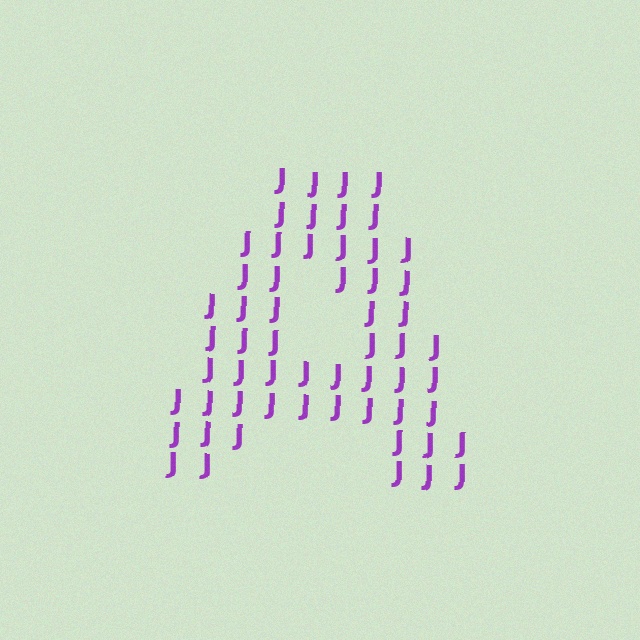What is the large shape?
The large shape is the letter A.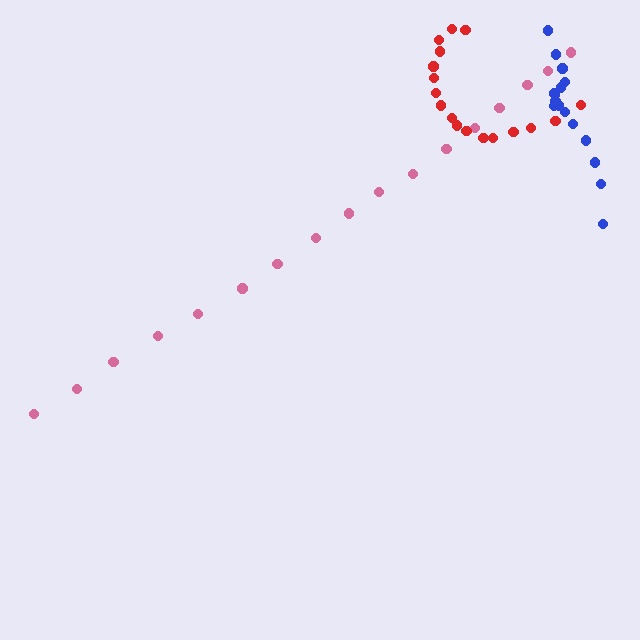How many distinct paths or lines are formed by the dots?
There are 3 distinct paths.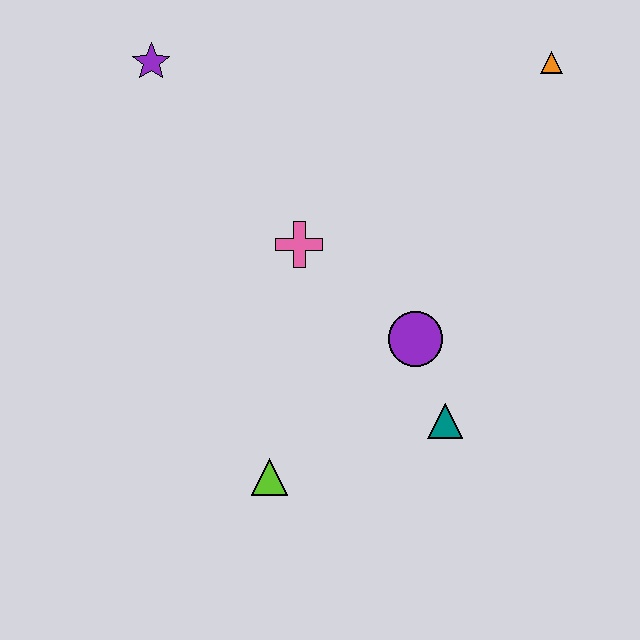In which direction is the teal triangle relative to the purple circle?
The teal triangle is below the purple circle.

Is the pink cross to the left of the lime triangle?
No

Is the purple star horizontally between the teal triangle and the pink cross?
No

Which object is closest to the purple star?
The pink cross is closest to the purple star.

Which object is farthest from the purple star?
The teal triangle is farthest from the purple star.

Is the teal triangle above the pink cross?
No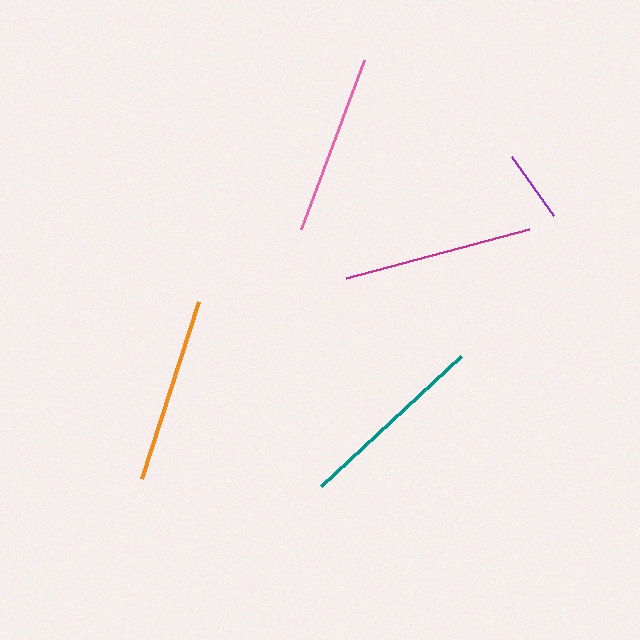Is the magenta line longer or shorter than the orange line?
The magenta line is longer than the orange line.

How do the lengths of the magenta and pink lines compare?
The magenta and pink lines are approximately the same length.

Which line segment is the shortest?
The purple line is the shortest at approximately 72 pixels.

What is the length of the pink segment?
The pink segment is approximately 179 pixels long.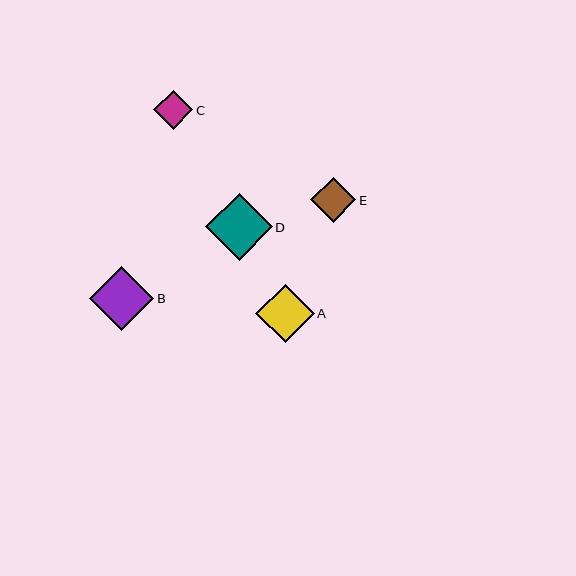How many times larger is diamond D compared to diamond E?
Diamond D is approximately 1.5 times the size of diamond E.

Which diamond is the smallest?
Diamond C is the smallest with a size of approximately 39 pixels.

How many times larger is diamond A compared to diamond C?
Diamond A is approximately 1.5 times the size of diamond C.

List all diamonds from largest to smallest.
From largest to smallest: D, B, A, E, C.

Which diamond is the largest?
Diamond D is the largest with a size of approximately 67 pixels.